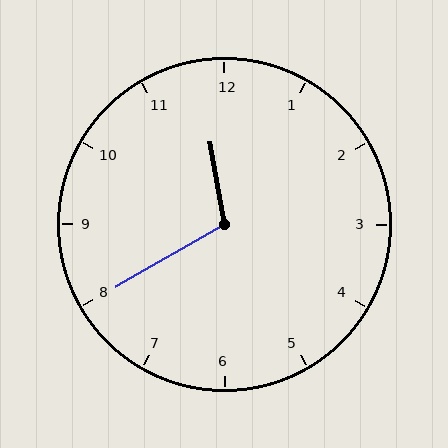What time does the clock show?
11:40.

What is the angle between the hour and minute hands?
Approximately 110 degrees.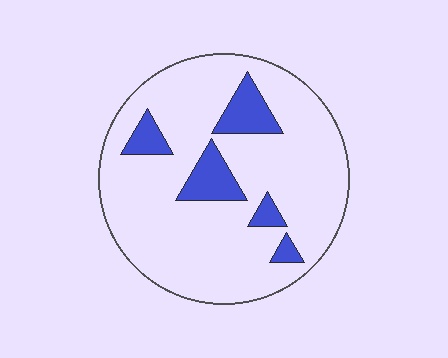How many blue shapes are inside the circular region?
5.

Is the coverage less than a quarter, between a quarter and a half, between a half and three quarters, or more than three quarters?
Less than a quarter.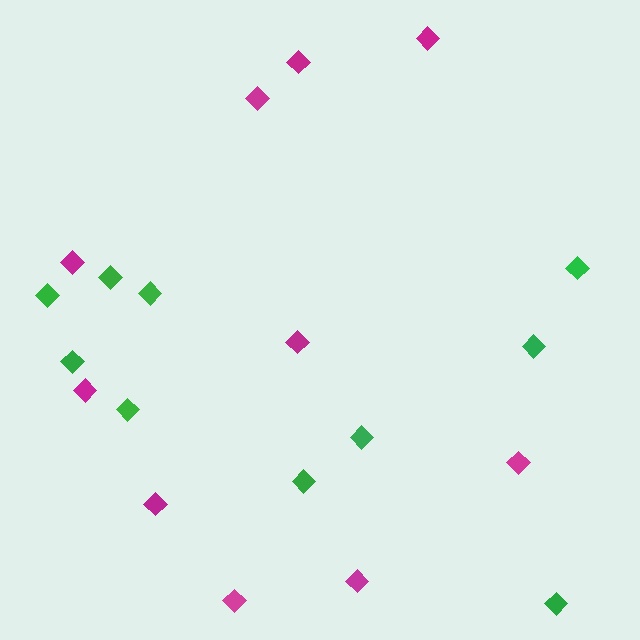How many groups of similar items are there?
There are 2 groups: one group of magenta diamonds (10) and one group of green diamonds (10).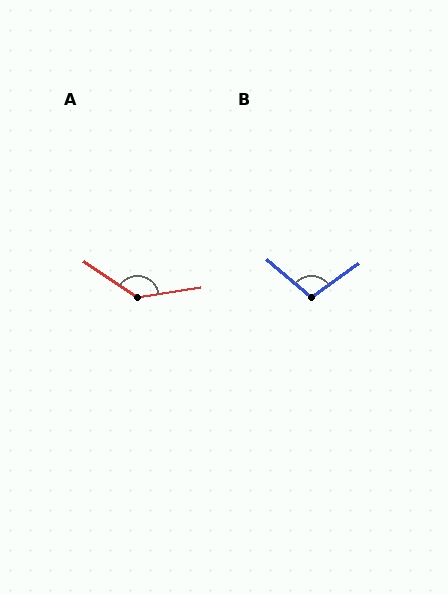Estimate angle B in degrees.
Approximately 104 degrees.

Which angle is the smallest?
B, at approximately 104 degrees.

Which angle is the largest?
A, at approximately 137 degrees.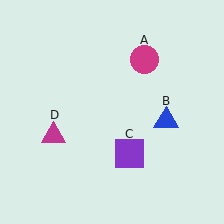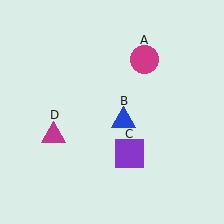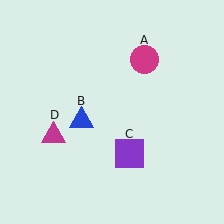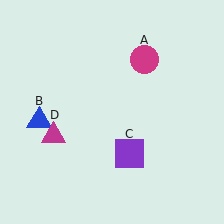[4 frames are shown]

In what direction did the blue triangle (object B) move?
The blue triangle (object B) moved left.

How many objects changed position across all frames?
1 object changed position: blue triangle (object B).